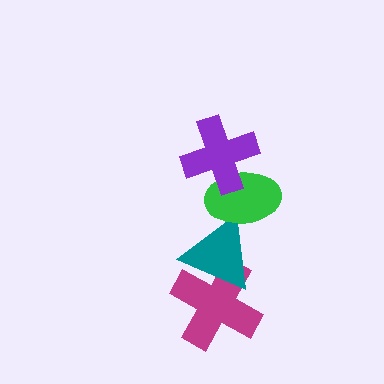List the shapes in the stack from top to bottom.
From top to bottom: the purple cross, the green ellipse, the teal triangle, the magenta cross.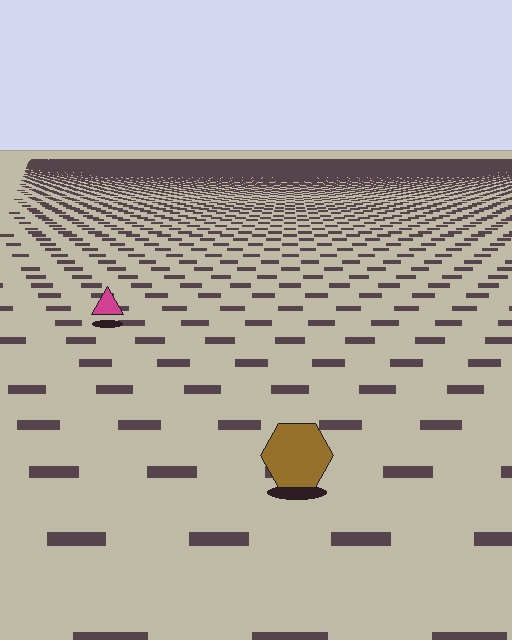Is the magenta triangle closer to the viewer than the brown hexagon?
No. The brown hexagon is closer — you can tell from the texture gradient: the ground texture is coarser near it.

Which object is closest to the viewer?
The brown hexagon is closest. The texture marks near it are larger and more spread out.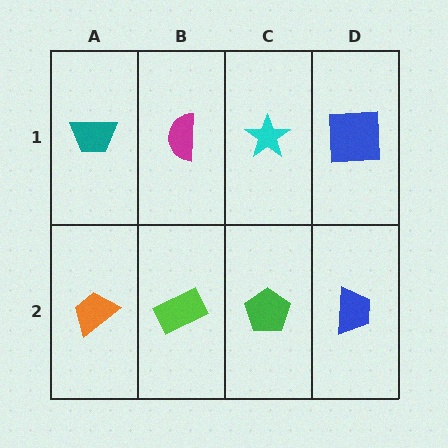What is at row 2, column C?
A green pentagon.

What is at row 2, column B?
A lime rectangle.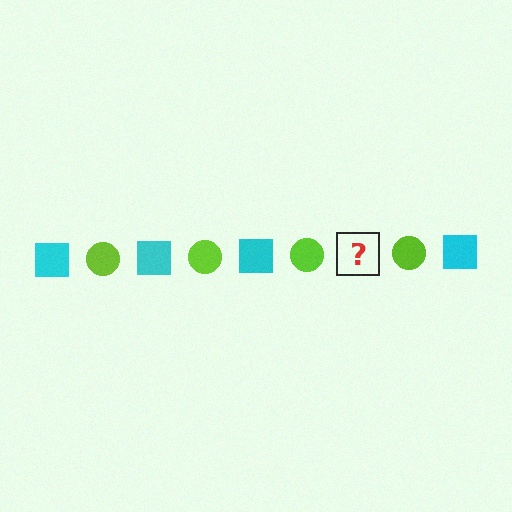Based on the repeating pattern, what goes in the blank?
The blank should be a cyan square.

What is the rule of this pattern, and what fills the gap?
The rule is that the pattern alternates between cyan square and lime circle. The gap should be filled with a cyan square.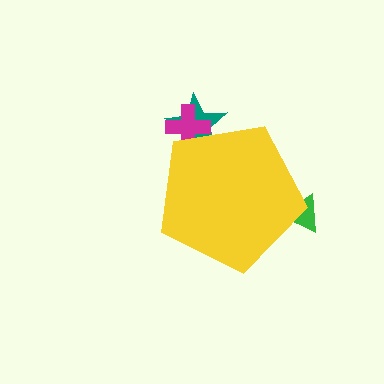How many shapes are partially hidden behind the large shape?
3 shapes are partially hidden.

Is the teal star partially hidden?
Yes, the teal star is partially hidden behind the yellow pentagon.